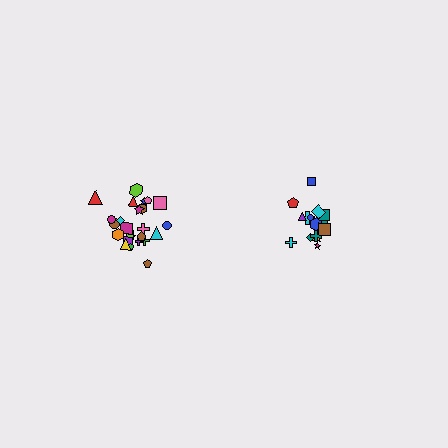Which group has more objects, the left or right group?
The left group.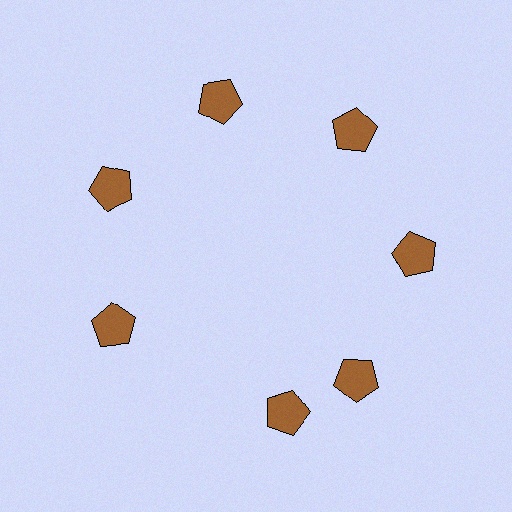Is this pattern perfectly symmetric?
No. The 7 brown pentagons are arranged in a ring, but one element near the 6 o'clock position is rotated out of alignment along the ring, breaking the 7-fold rotational symmetry.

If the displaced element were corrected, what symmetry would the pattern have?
It would have 7-fold rotational symmetry — the pattern would map onto itself every 51 degrees.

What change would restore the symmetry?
The symmetry would be restored by rotating it back into even spacing with its neighbors so that all 7 pentagons sit at equal angles and equal distance from the center.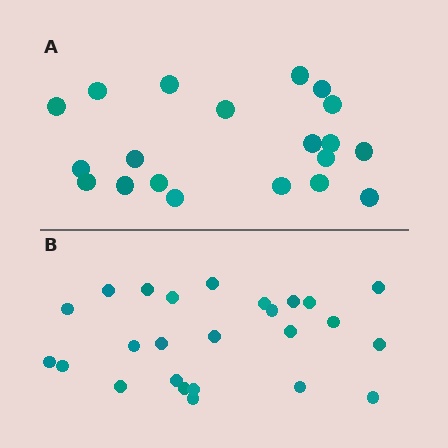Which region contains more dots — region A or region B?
Region B (the bottom region) has more dots.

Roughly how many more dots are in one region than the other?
Region B has about 5 more dots than region A.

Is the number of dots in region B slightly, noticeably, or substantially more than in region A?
Region B has noticeably more, but not dramatically so. The ratio is roughly 1.2 to 1.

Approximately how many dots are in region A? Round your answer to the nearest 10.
About 20 dots.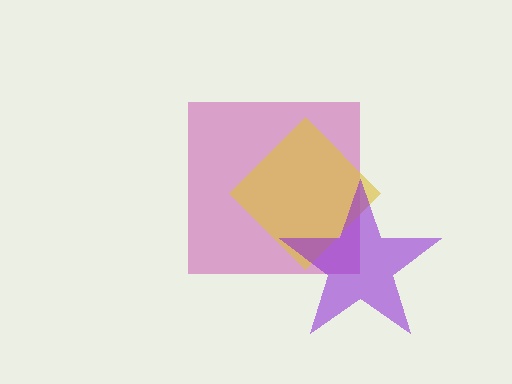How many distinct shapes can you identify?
There are 3 distinct shapes: a magenta square, a yellow diamond, a purple star.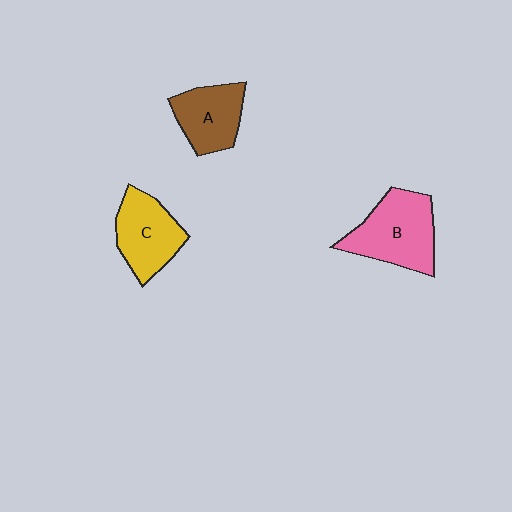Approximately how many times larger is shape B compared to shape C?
Approximately 1.2 times.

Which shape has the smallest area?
Shape A (brown).